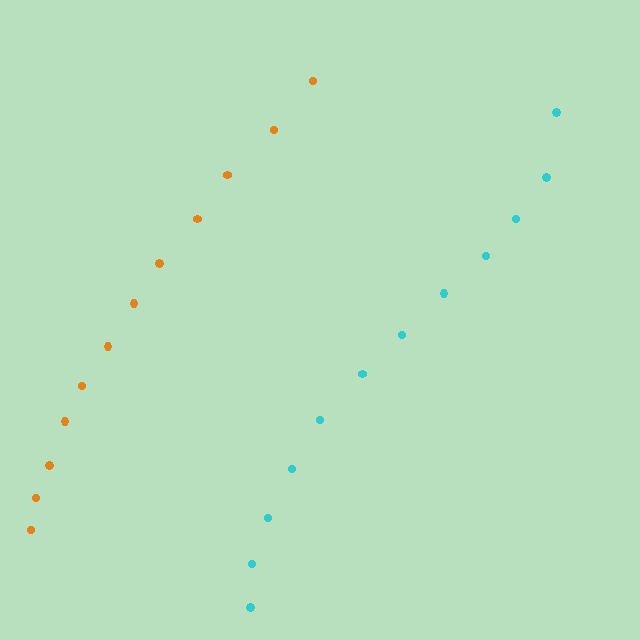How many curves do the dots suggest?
There are 2 distinct paths.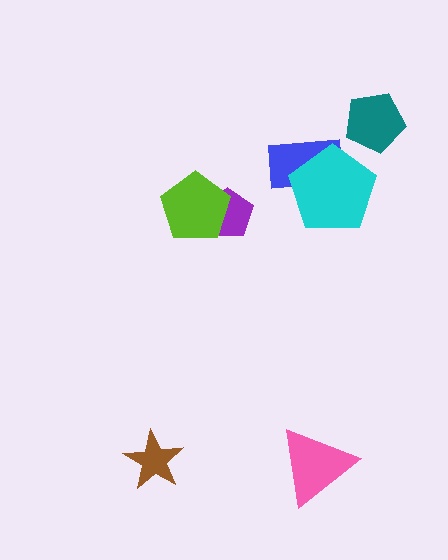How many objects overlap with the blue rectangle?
1 object overlaps with the blue rectangle.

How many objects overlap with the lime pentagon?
1 object overlaps with the lime pentagon.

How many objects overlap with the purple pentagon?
1 object overlaps with the purple pentagon.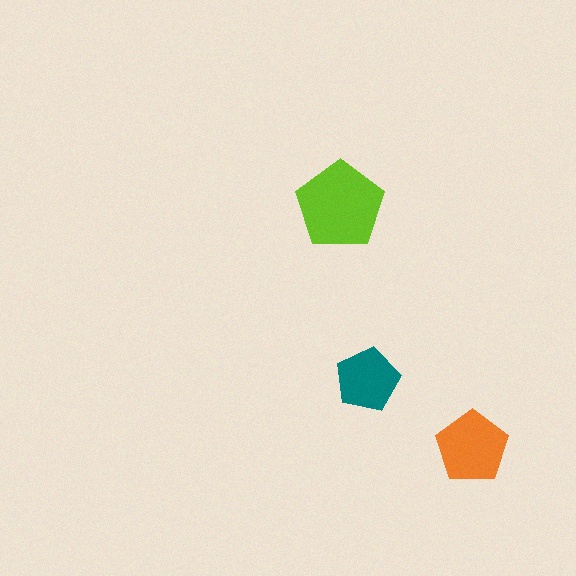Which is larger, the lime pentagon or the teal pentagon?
The lime one.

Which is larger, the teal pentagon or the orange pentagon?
The orange one.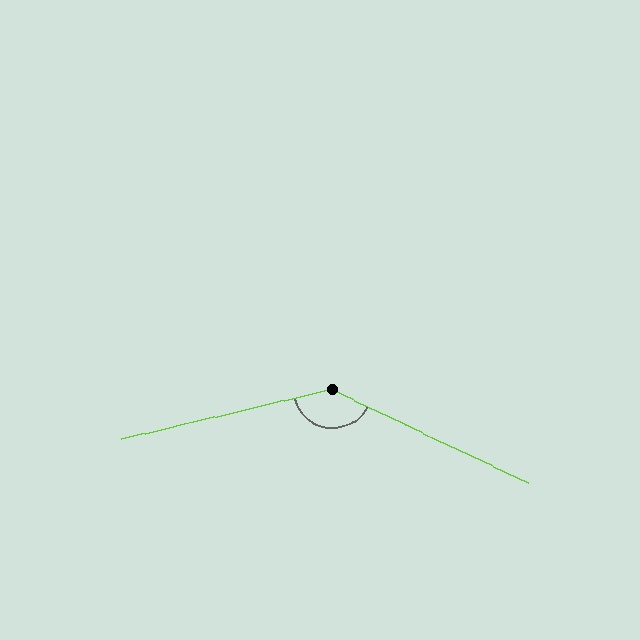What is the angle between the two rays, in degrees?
Approximately 141 degrees.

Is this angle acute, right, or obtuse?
It is obtuse.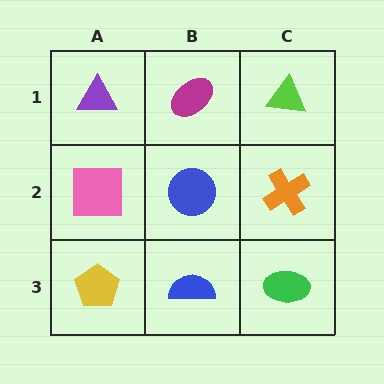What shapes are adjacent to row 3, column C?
An orange cross (row 2, column C), a blue semicircle (row 3, column B).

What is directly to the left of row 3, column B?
A yellow pentagon.